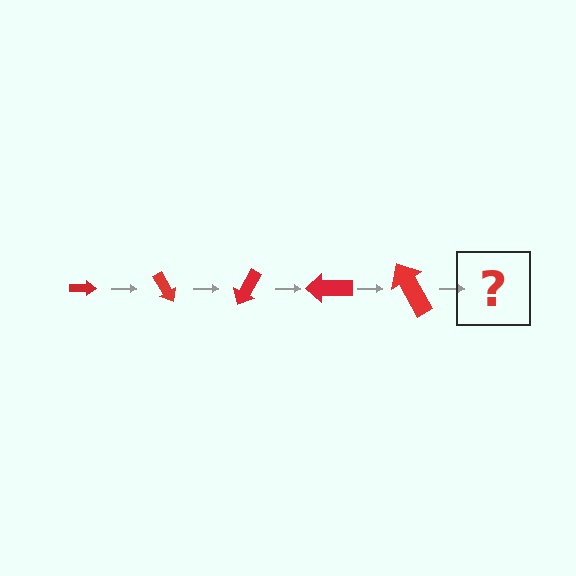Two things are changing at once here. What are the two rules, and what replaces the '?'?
The two rules are that the arrow grows larger each step and it rotates 60 degrees each step. The '?' should be an arrow, larger than the previous one and rotated 300 degrees from the start.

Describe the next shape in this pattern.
It should be an arrow, larger than the previous one and rotated 300 degrees from the start.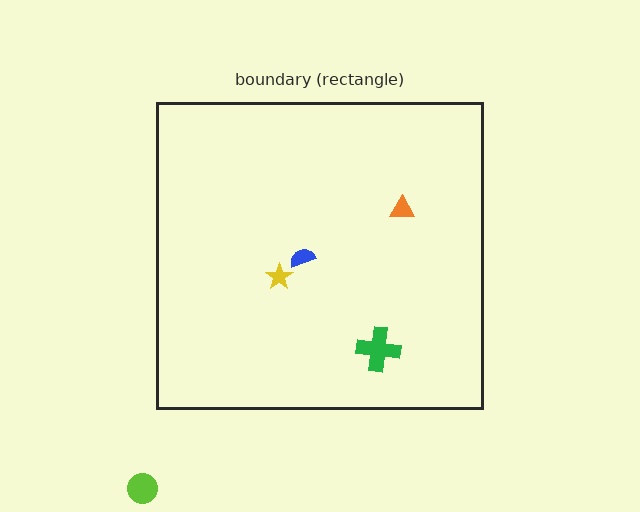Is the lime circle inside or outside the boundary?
Outside.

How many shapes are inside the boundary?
4 inside, 1 outside.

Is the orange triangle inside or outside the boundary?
Inside.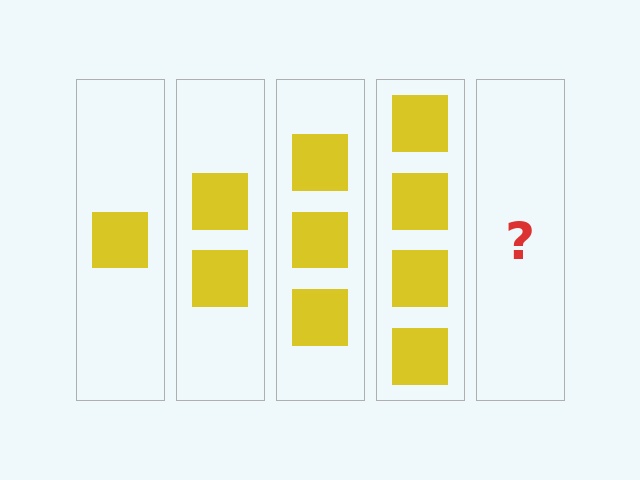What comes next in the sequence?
The next element should be 5 squares.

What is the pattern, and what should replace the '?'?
The pattern is that each step adds one more square. The '?' should be 5 squares.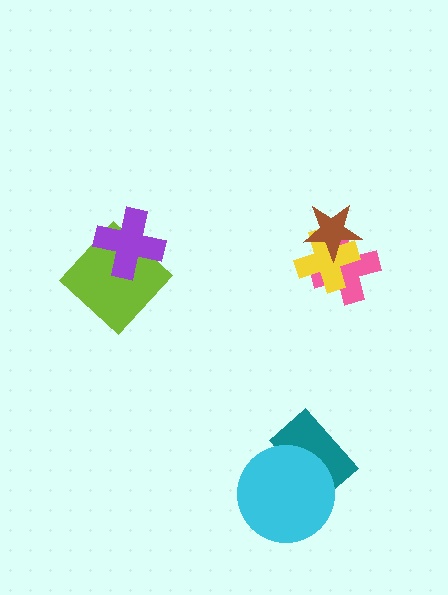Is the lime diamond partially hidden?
Yes, it is partially covered by another shape.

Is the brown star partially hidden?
No, no other shape covers it.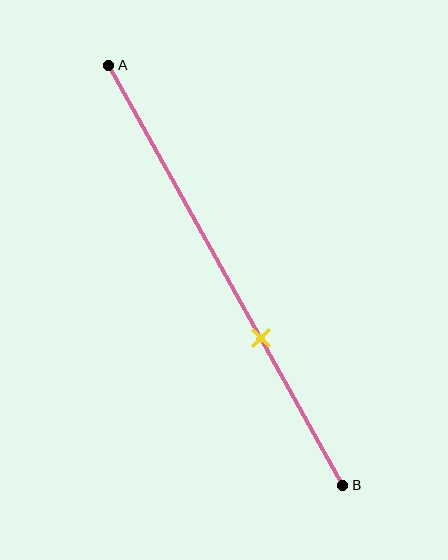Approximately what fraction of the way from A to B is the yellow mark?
The yellow mark is approximately 65% of the way from A to B.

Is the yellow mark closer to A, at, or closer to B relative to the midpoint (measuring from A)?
The yellow mark is closer to point B than the midpoint of segment AB.